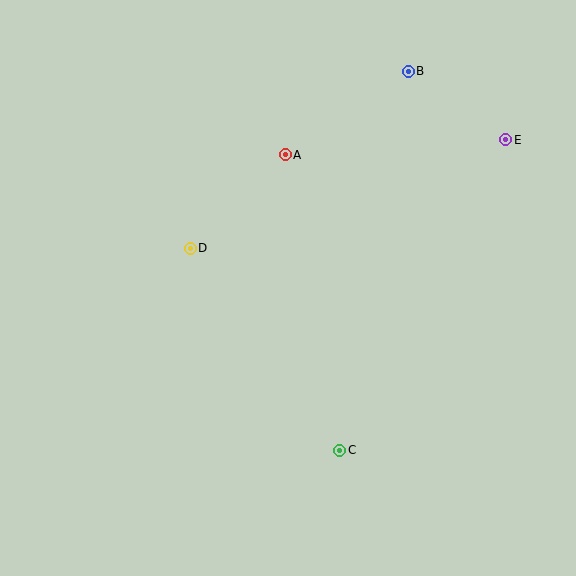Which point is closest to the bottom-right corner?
Point C is closest to the bottom-right corner.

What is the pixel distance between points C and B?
The distance between C and B is 385 pixels.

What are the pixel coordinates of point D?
Point D is at (190, 248).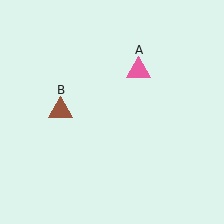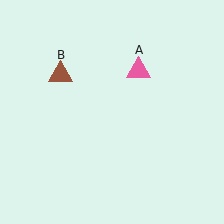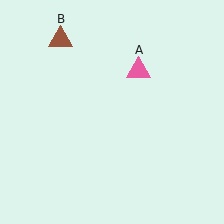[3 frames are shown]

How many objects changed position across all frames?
1 object changed position: brown triangle (object B).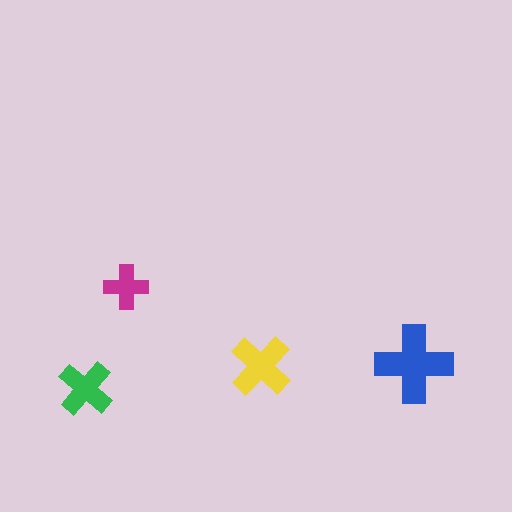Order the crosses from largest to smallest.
the blue one, the yellow one, the green one, the magenta one.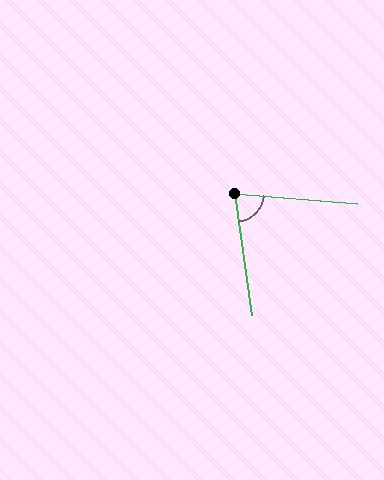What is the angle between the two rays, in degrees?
Approximately 78 degrees.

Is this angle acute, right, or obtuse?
It is acute.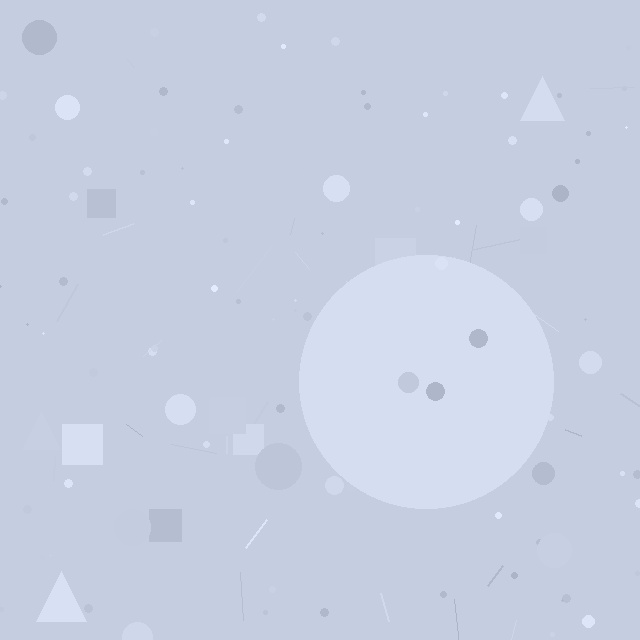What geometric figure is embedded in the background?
A circle is embedded in the background.